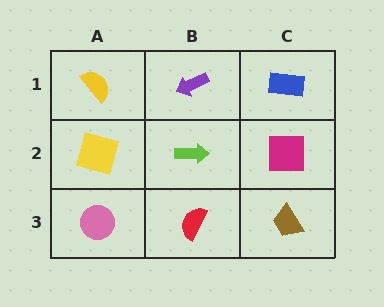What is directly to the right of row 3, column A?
A red semicircle.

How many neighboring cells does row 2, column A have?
3.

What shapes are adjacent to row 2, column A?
A yellow semicircle (row 1, column A), a pink circle (row 3, column A), a lime arrow (row 2, column B).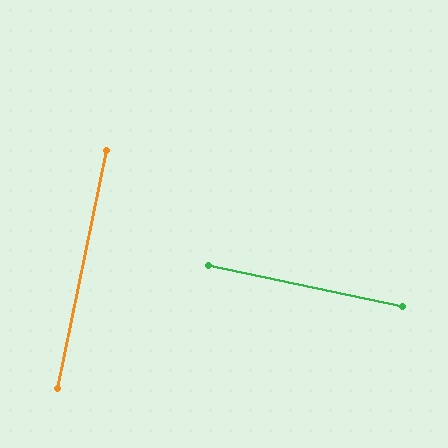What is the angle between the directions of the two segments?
Approximately 90 degrees.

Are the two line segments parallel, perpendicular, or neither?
Perpendicular — they meet at approximately 90°.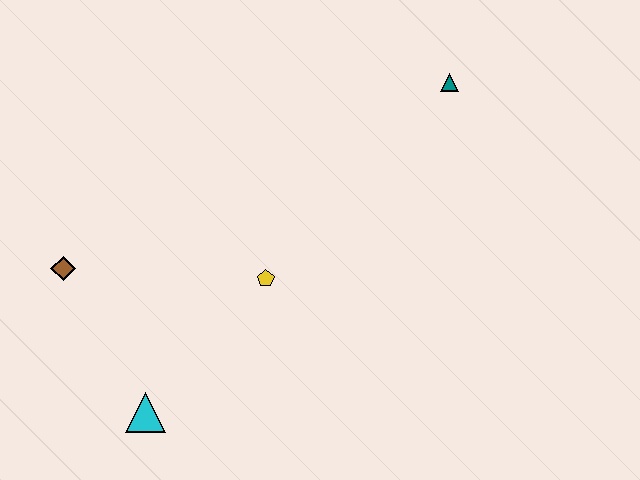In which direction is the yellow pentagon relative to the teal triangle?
The yellow pentagon is below the teal triangle.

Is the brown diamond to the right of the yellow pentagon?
No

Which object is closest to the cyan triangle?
The brown diamond is closest to the cyan triangle.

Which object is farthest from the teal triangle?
The cyan triangle is farthest from the teal triangle.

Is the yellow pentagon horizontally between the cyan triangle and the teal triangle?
Yes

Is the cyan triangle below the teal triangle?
Yes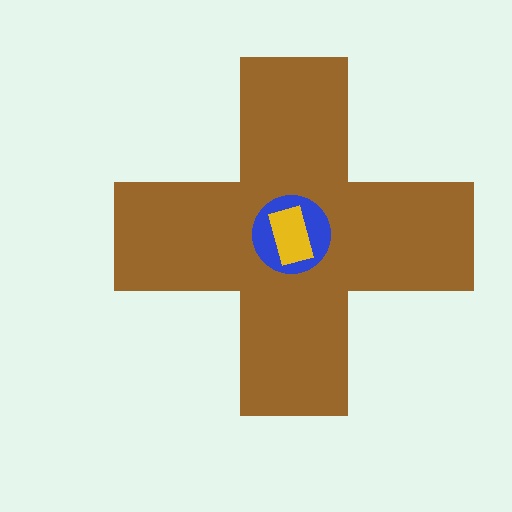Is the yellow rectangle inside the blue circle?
Yes.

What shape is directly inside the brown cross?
The blue circle.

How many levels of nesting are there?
3.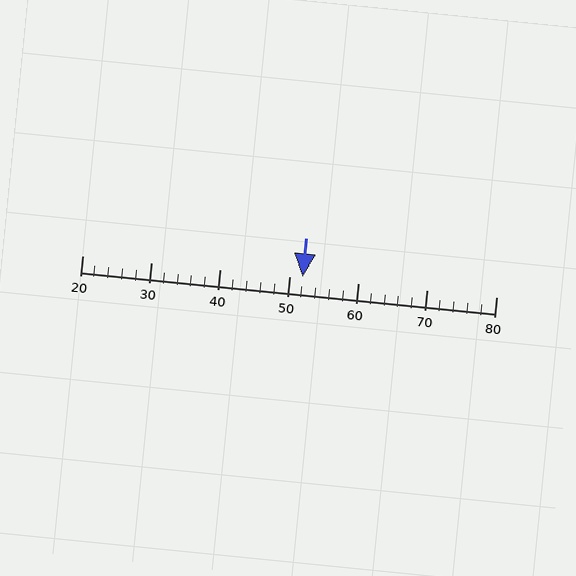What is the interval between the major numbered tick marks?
The major tick marks are spaced 10 units apart.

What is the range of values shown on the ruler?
The ruler shows values from 20 to 80.